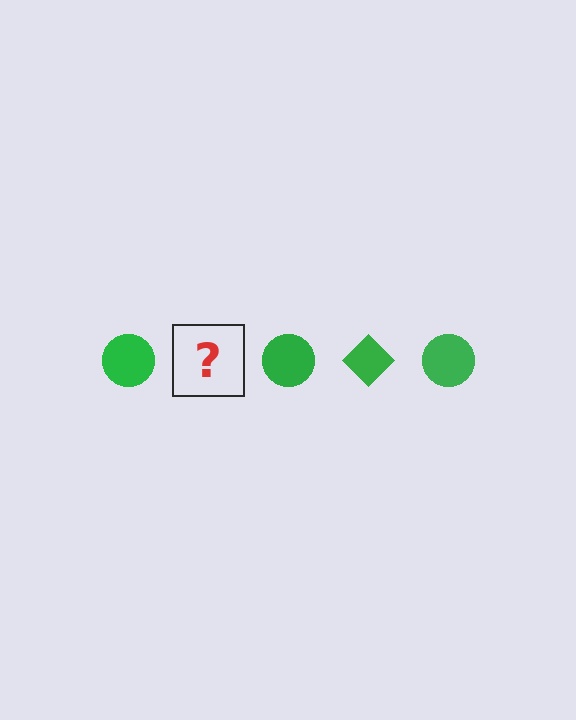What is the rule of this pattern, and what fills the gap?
The rule is that the pattern cycles through circle, diamond shapes in green. The gap should be filled with a green diamond.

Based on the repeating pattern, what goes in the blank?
The blank should be a green diamond.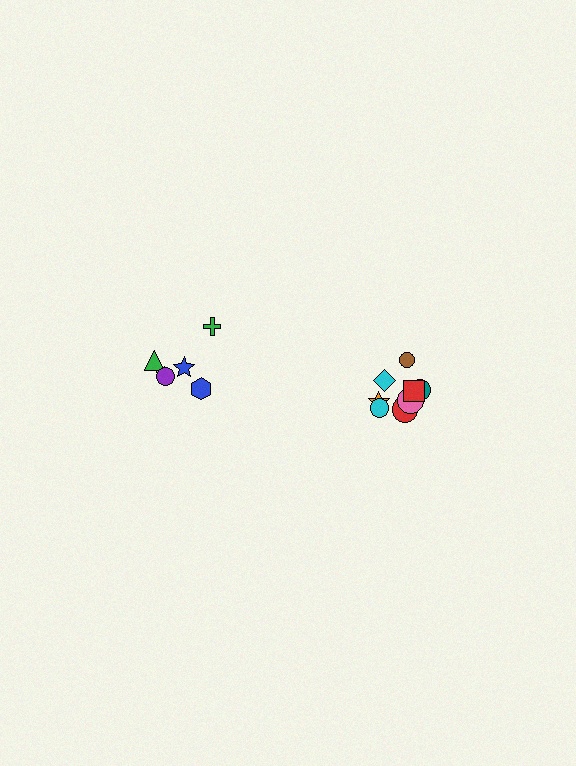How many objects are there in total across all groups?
There are 14 objects.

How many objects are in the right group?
There are 8 objects.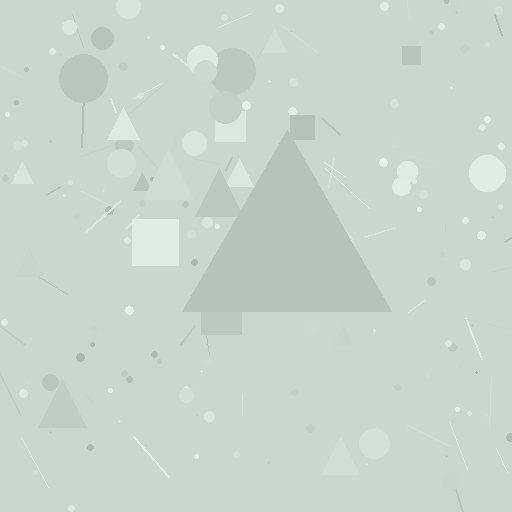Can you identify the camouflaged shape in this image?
The camouflaged shape is a triangle.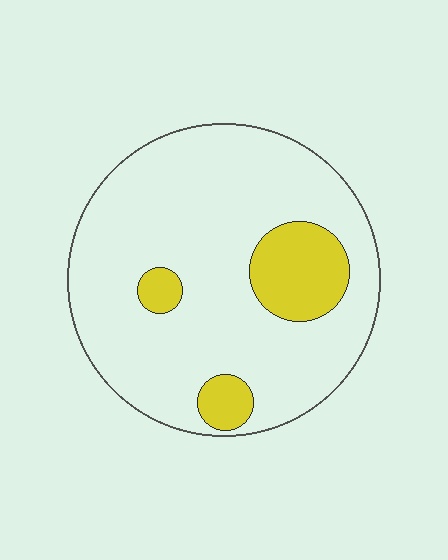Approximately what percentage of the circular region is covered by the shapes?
Approximately 15%.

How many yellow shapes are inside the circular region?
3.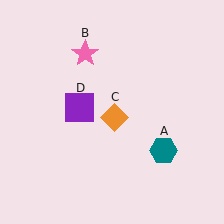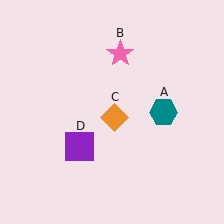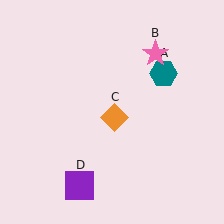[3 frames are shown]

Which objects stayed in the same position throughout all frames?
Orange diamond (object C) remained stationary.